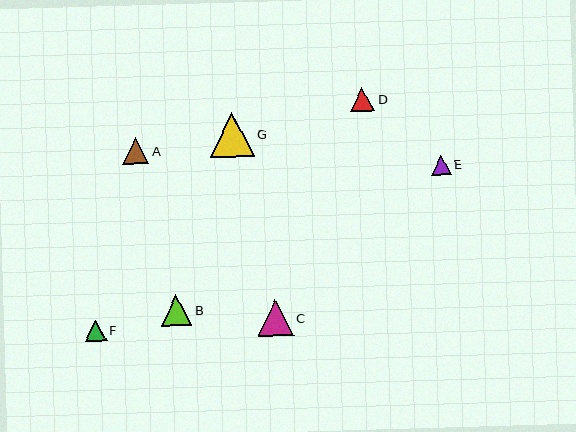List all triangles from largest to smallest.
From largest to smallest: G, C, B, A, D, F, E.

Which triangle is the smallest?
Triangle E is the smallest with a size of approximately 20 pixels.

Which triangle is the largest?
Triangle G is the largest with a size of approximately 44 pixels.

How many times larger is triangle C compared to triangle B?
Triangle C is approximately 1.1 times the size of triangle B.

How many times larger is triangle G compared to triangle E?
Triangle G is approximately 2.2 times the size of triangle E.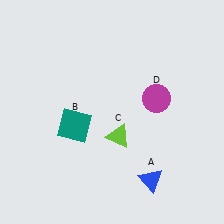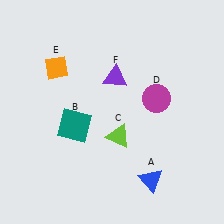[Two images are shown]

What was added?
An orange diamond (E), a purple triangle (F) were added in Image 2.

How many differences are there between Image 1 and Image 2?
There are 2 differences between the two images.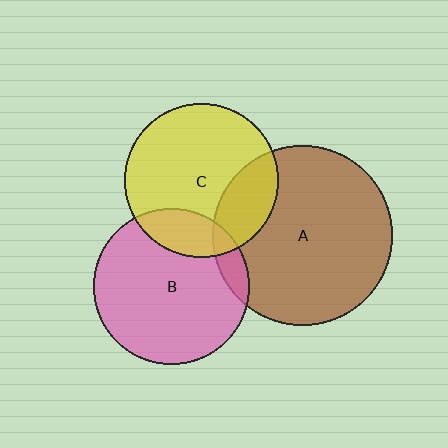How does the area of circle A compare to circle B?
Approximately 1.3 times.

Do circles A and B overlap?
Yes.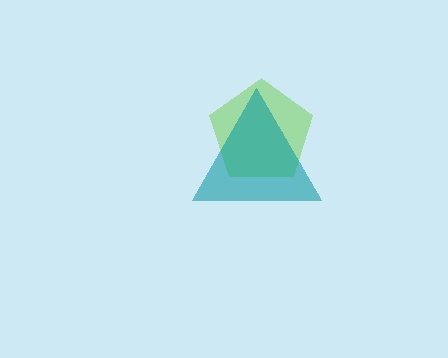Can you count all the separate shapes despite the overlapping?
Yes, there are 2 separate shapes.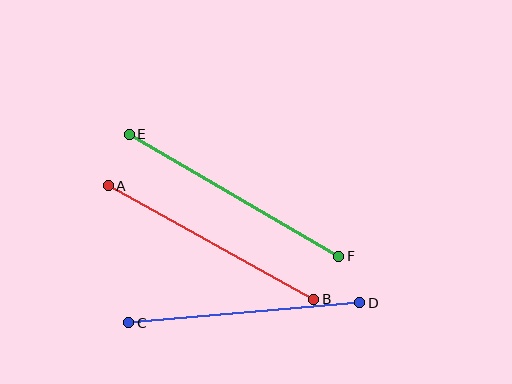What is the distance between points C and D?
The distance is approximately 232 pixels.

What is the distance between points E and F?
The distance is approximately 242 pixels.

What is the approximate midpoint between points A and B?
The midpoint is at approximately (211, 243) pixels.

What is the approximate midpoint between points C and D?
The midpoint is at approximately (244, 313) pixels.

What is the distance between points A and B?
The distance is approximately 235 pixels.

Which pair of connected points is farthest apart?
Points E and F are farthest apart.